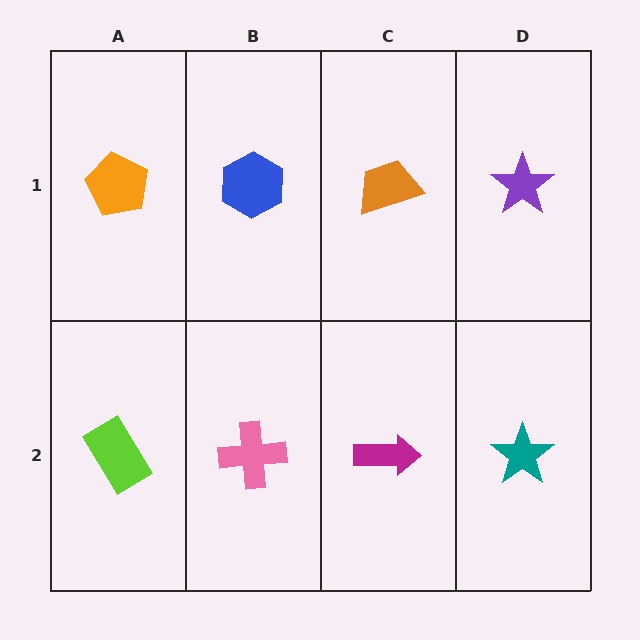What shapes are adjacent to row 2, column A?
An orange pentagon (row 1, column A), a pink cross (row 2, column B).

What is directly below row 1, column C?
A magenta arrow.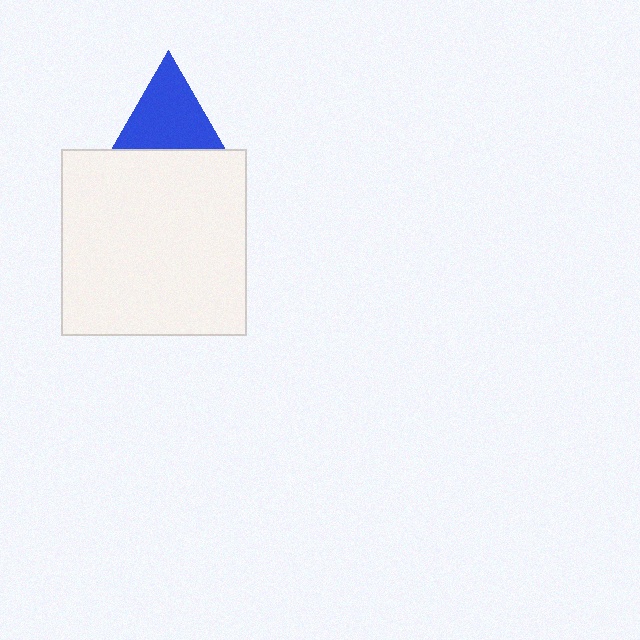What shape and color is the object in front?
The object in front is a white square.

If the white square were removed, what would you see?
You would see the complete blue triangle.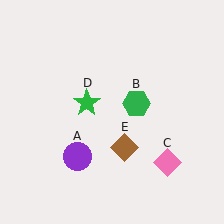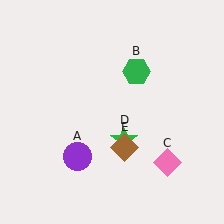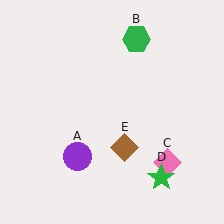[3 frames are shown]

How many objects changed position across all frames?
2 objects changed position: green hexagon (object B), green star (object D).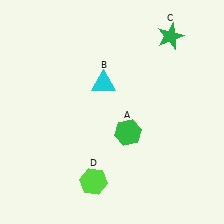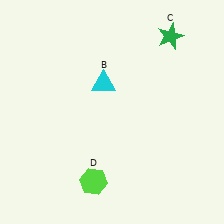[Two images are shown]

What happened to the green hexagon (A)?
The green hexagon (A) was removed in Image 2. It was in the bottom-right area of Image 1.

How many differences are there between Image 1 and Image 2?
There is 1 difference between the two images.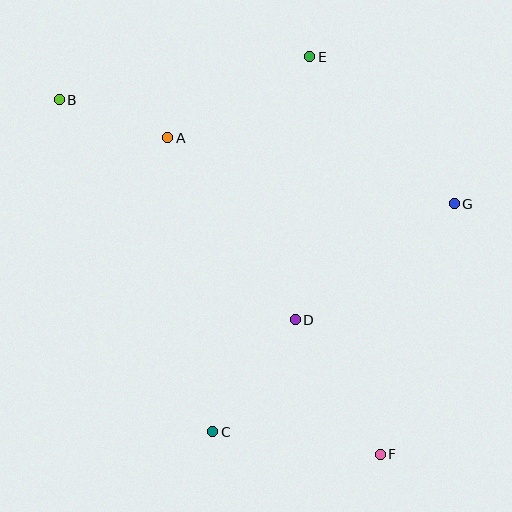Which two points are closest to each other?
Points A and B are closest to each other.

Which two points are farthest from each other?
Points B and F are farthest from each other.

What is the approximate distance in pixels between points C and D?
The distance between C and D is approximately 139 pixels.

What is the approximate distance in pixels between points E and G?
The distance between E and G is approximately 206 pixels.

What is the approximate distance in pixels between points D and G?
The distance between D and G is approximately 197 pixels.